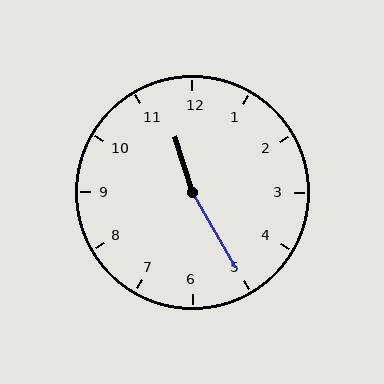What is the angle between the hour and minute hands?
Approximately 168 degrees.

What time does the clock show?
11:25.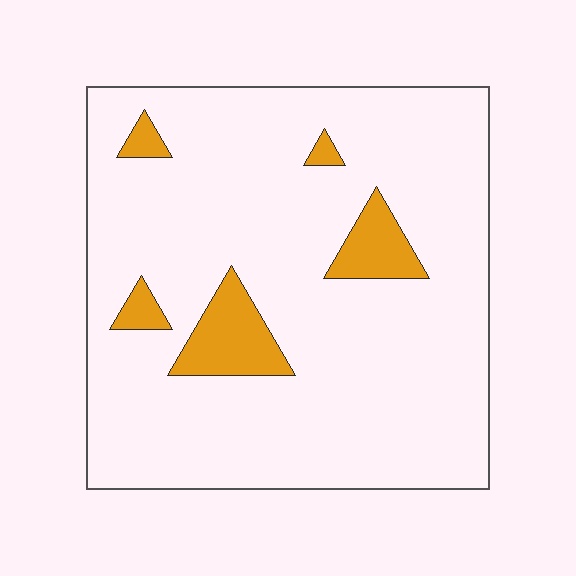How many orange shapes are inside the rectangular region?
5.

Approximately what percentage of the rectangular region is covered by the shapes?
Approximately 10%.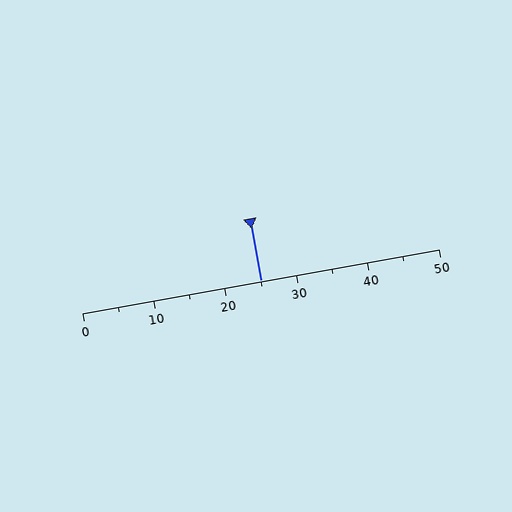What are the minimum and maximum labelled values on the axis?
The axis runs from 0 to 50.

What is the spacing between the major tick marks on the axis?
The major ticks are spaced 10 apart.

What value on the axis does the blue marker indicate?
The marker indicates approximately 25.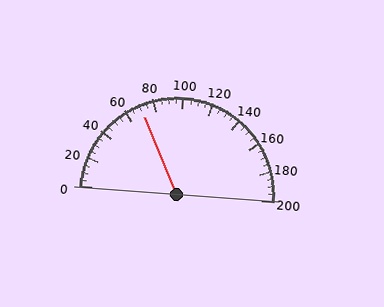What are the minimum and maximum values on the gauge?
The gauge ranges from 0 to 200.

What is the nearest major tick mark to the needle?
The nearest major tick mark is 80.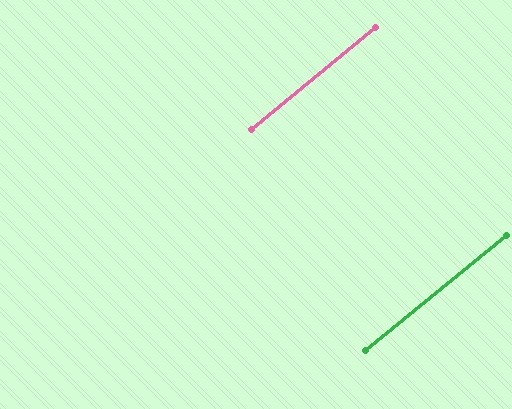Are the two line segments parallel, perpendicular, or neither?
Parallel — their directions differ by only 0.5°.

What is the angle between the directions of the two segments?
Approximately 0 degrees.